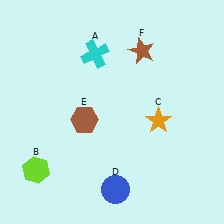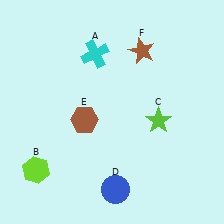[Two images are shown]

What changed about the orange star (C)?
In Image 1, C is orange. In Image 2, it changed to lime.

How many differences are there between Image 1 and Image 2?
There is 1 difference between the two images.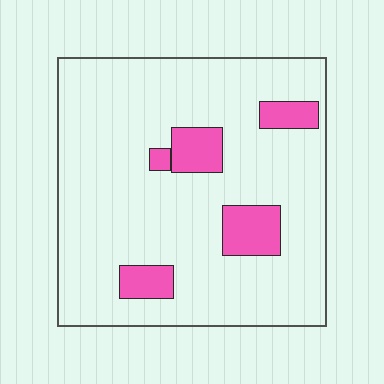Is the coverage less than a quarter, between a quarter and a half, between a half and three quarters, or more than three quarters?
Less than a quarter.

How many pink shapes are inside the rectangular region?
5.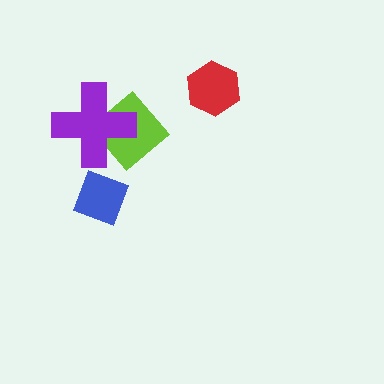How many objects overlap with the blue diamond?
0 objects overlap with the blue diamond.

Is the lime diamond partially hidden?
Yes, it is partially covered by another shape.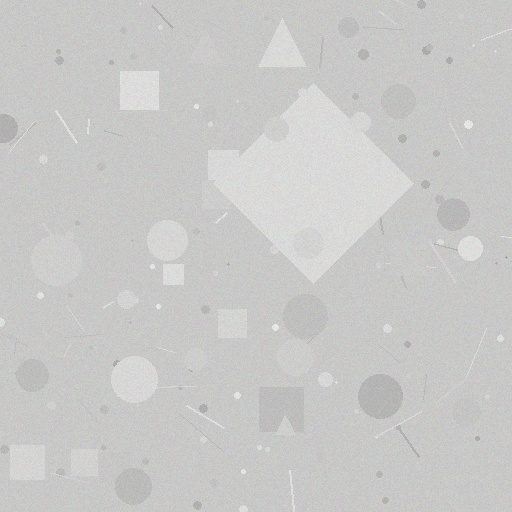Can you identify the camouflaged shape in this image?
The camouflaged shape is a diamond.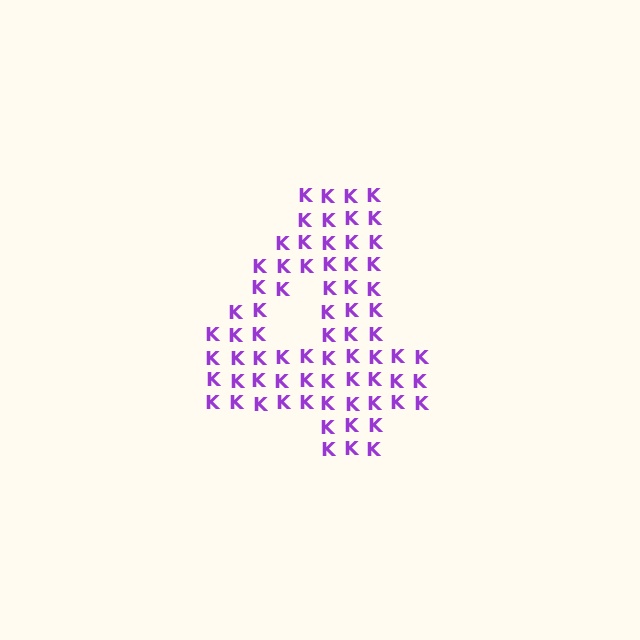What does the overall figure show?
The overall figure shows the digit 4.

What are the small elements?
The small elements are letter K's.